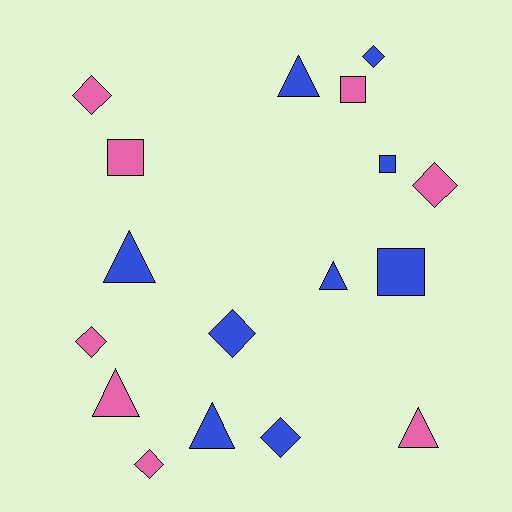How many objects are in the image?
There are 17 objects.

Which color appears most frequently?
Blue, with 9 objects.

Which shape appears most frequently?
Diamond, with 7 objects.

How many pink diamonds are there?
There are 4 pink diamonds.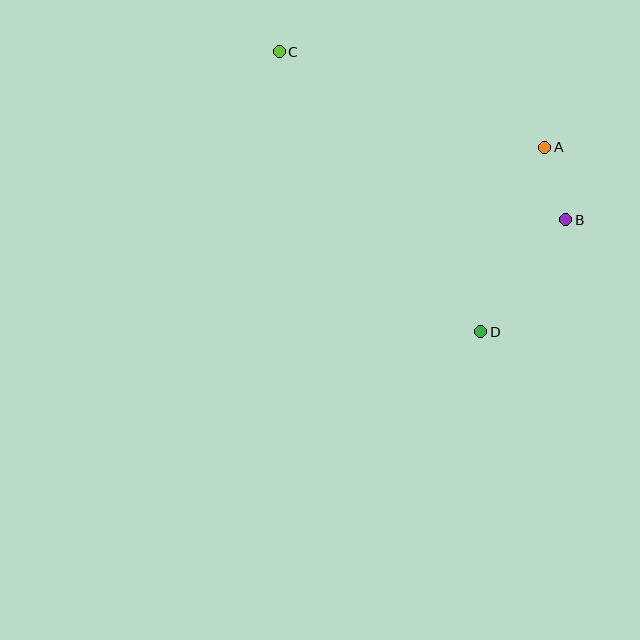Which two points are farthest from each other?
Points C and D are farthest from each other.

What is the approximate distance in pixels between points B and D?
The distance between B and D is approximately 141 pixels.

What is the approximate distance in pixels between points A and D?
The distance between A and D is approximately 195 pixels.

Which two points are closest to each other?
Points A and B are closest to each other.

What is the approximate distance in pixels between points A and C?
The distance between A and C is approximately 282 pixels.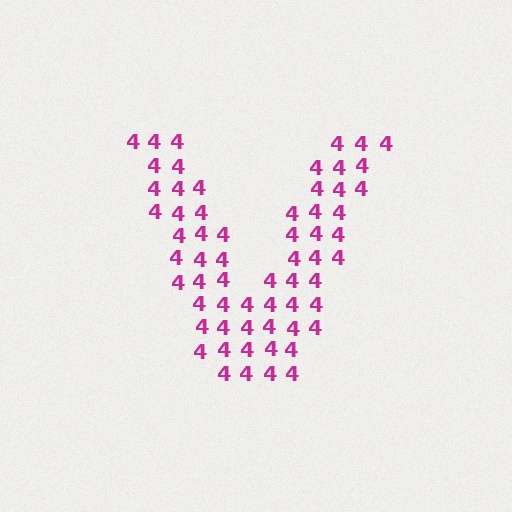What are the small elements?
The small elements are digit 4's.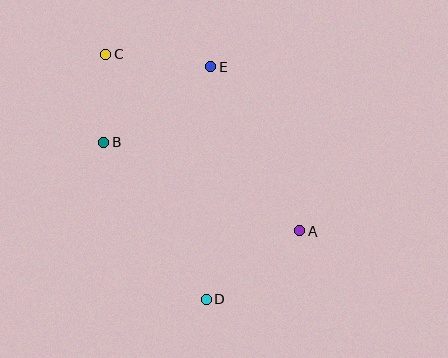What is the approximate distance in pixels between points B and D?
The distance between B and D is approximately 187 pixels.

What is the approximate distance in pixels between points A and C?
The distance between A and C is approximately 262 pixels.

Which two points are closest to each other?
Points B and C are closest to each other.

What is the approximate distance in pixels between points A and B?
The distance between A and B is approximately 215 pixels.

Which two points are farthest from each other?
Points C and D are farthest from each other.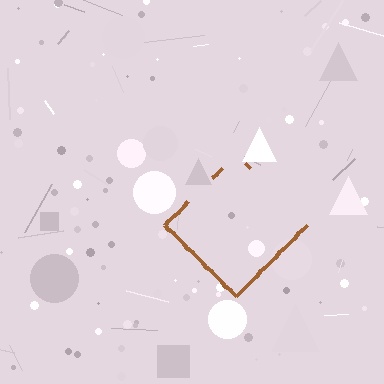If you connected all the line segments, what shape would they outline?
They would outline a diamond.